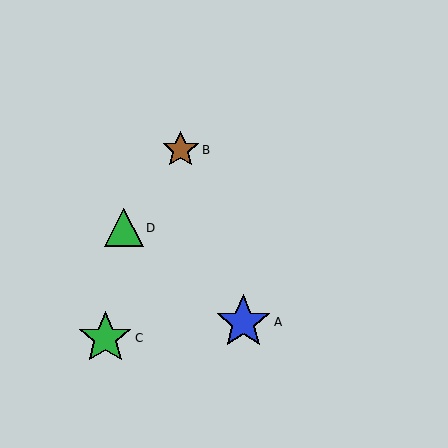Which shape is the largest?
The blue star (labeled A) is the largest.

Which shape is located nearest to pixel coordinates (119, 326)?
The green star (labeled C) at (105, 338) is nearest to that location.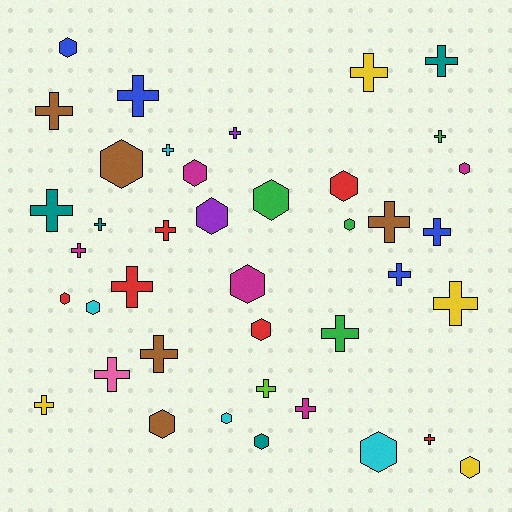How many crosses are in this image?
There are 23 crosses.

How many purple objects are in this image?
There are 2 purple objects.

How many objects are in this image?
There are 40 objects.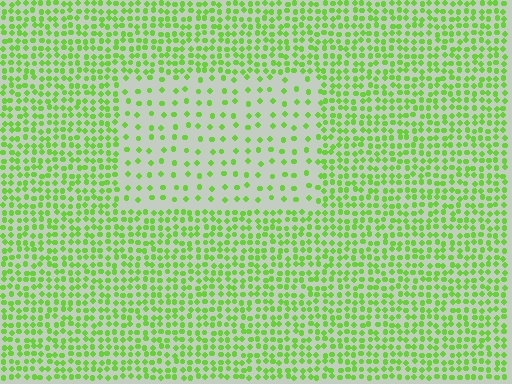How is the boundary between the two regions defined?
The boundary is defined by a change in element density (approximately 2.6x ratio). All elements are the same color, size, and shape.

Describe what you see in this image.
The image contains small lime elements arranged at two different densities. A rectangle-shaped region is visible where the elements are less densely packed than the surrounding area.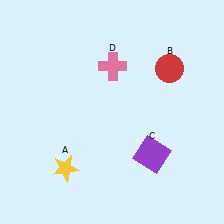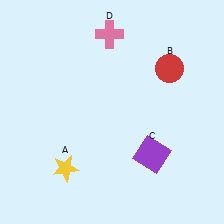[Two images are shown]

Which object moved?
The pink cross (D) moved up.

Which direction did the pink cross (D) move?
The pink cross (D) moved up.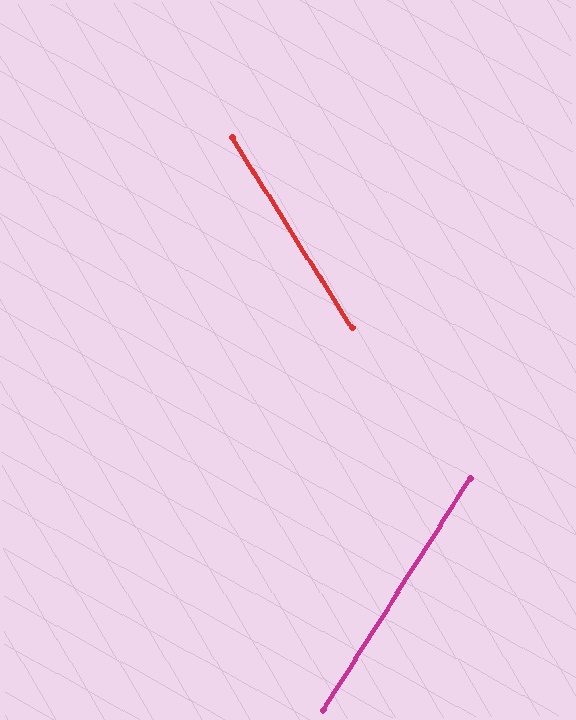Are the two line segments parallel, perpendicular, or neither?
Neither parallel nor perpendicular — they differ by about 65°.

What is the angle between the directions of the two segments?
Approximately 65 degrees.